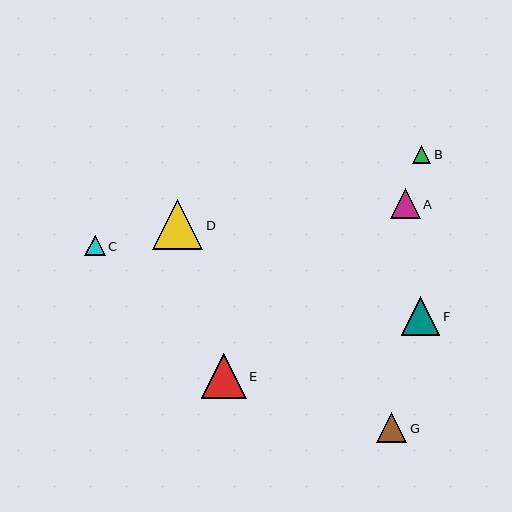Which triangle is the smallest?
Triangle B is the smallest with a size of approximately 19 pixels.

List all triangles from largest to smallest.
From largest to smallest: D, E, F, G, A, C, B.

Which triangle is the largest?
Triangle D is the largest with a size of approximately 50 pixels.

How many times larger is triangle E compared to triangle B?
Triangle E is approximately 2.4 times the size of triangle B.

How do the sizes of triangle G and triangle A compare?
Triangle G and triangle A are approximately the same size.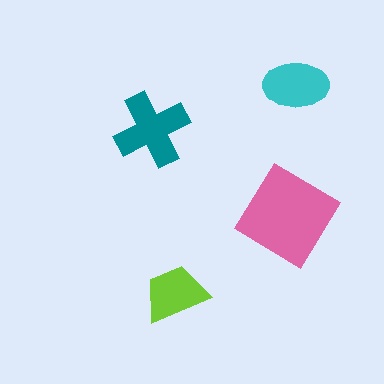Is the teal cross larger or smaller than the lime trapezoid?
Larger.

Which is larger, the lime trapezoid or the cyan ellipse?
The cyan ellipse.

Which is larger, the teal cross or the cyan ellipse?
The teal cross.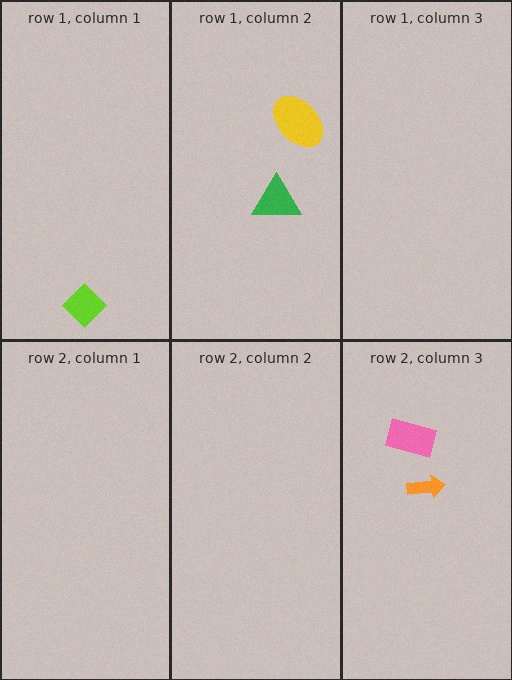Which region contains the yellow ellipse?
The row 1, column 2 region.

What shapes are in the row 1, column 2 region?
The yellow ellipse, the green triangle.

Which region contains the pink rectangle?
The row 2, column 3 region.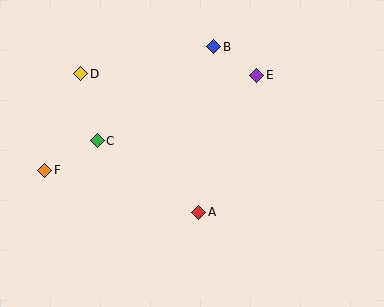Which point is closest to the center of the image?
Point A at (199, 212) is closest to the center.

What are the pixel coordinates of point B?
Point B is at (214, 47).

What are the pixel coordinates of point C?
Point C is at (97, 141).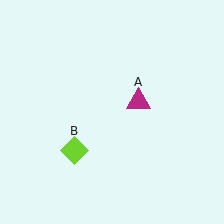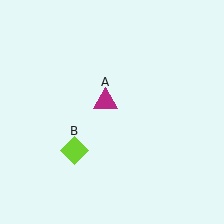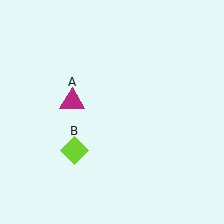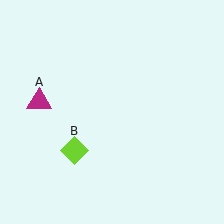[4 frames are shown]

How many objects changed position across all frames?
1 object changed position: magenta triangle (object A).